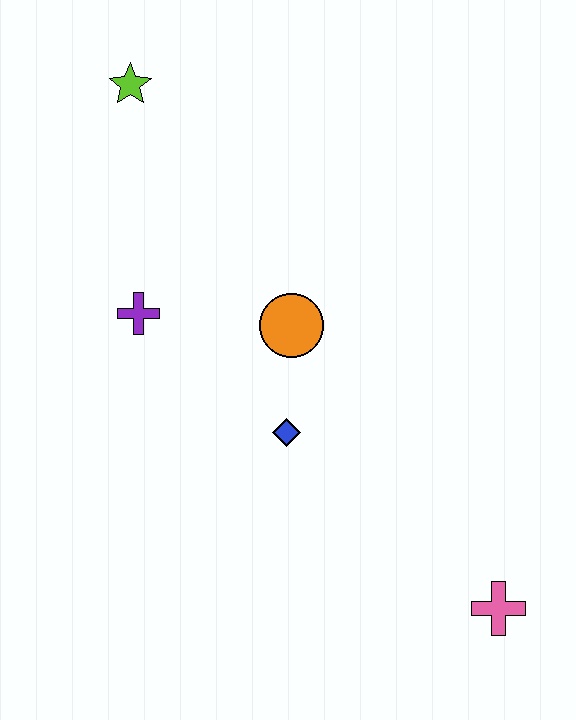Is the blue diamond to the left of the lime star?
No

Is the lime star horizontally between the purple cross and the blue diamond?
No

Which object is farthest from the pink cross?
The lime star is farthest from the pink cross.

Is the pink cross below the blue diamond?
Yes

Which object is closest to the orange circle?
The blue diamond is closest to the orange circle.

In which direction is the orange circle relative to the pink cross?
The orange circle is above the pink cross.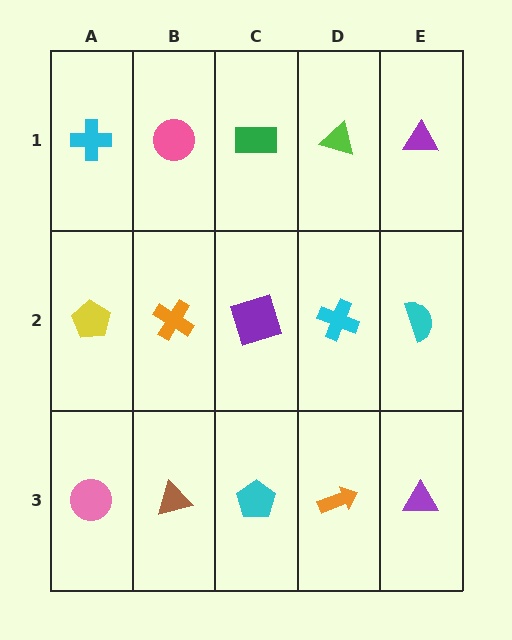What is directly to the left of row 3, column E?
An orange arrow.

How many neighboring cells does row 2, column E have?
3.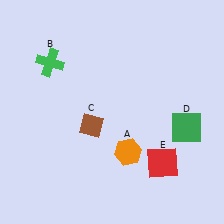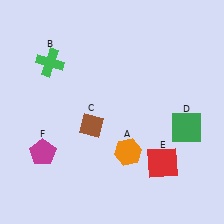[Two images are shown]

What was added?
A magenta pentagon (F) was added in Image 2.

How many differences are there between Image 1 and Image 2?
There is 1 difference between the two images.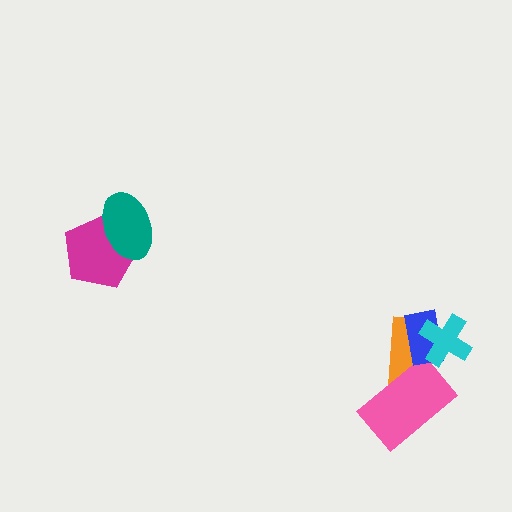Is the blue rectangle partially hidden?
Yes, it is partially covered by another shape.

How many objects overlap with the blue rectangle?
2 objects overlap with the blue rectangle.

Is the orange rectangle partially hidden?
Yes, it is partially covered by another shape.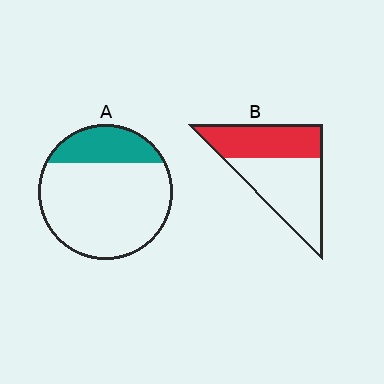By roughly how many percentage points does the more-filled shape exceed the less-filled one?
By roughly 20 percentage points (B over A).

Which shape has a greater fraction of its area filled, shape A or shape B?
Shape B.